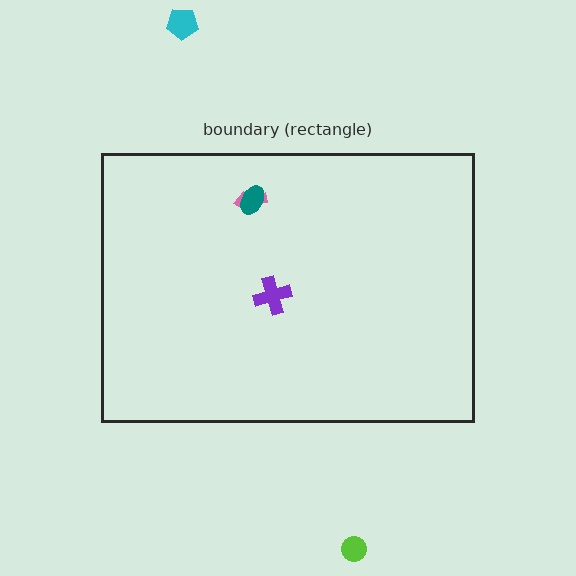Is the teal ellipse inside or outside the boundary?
Inside.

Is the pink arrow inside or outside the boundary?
Inside.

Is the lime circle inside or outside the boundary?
Outside.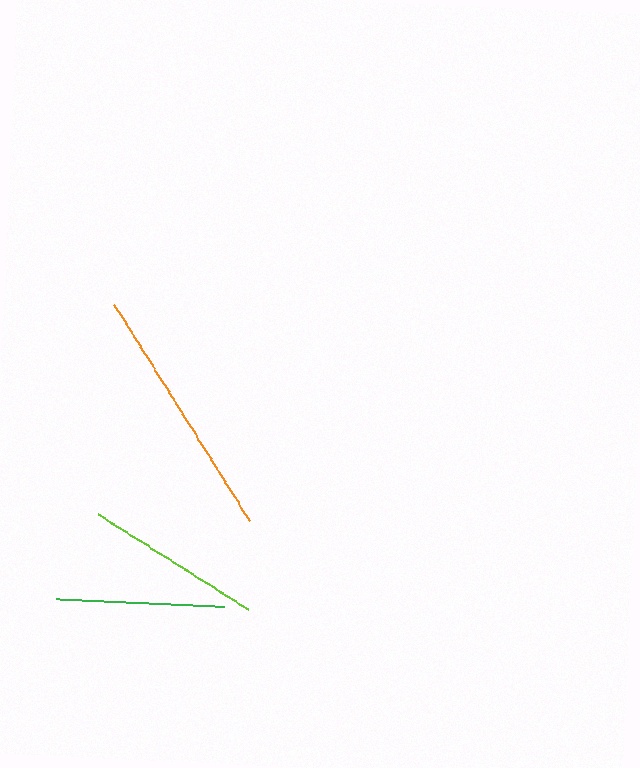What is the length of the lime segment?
The lime segment is approximately 177 pixels long.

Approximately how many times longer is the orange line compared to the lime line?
The orange line is approximately 1.4 times the length of the lime line.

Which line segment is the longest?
The orange line is the longest at approximately 255 pixels.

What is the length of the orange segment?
The orange segment is approximately 255 pixels long.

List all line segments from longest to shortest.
From longest to shortest: orange, lime, green.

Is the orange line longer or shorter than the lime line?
The orange line is longer than the lime line.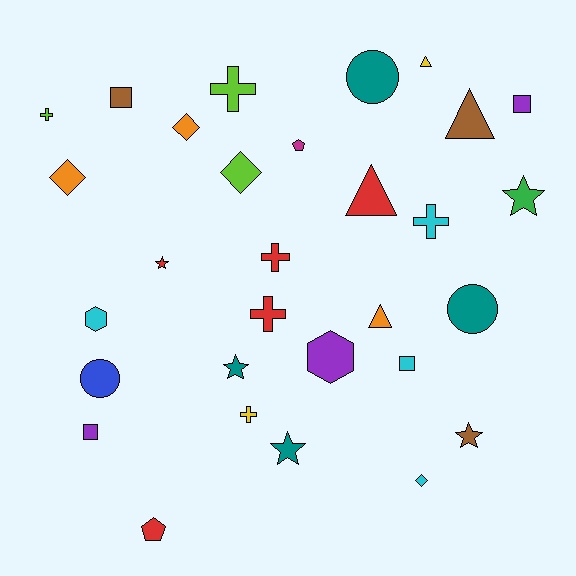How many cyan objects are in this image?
There are 4 cyan objects.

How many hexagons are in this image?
There are 2 hexagons.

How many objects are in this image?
There are 30 objects.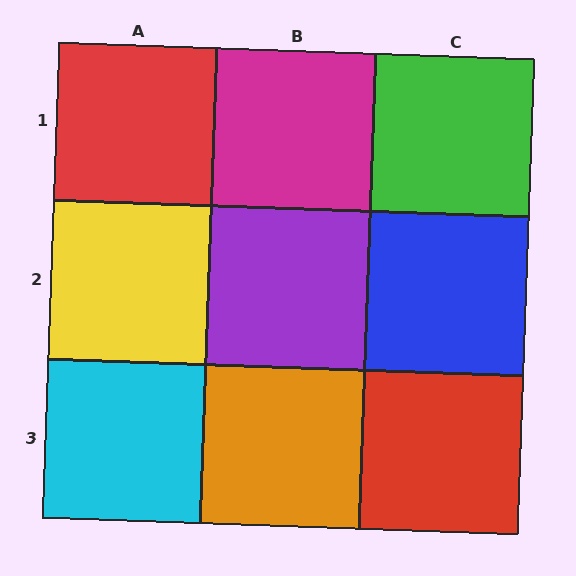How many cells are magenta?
1 cell is magenta.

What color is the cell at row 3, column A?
Cyan.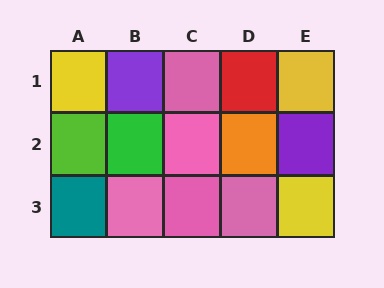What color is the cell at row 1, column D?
Red.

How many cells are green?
1 cell is green.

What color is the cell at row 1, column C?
Pink.